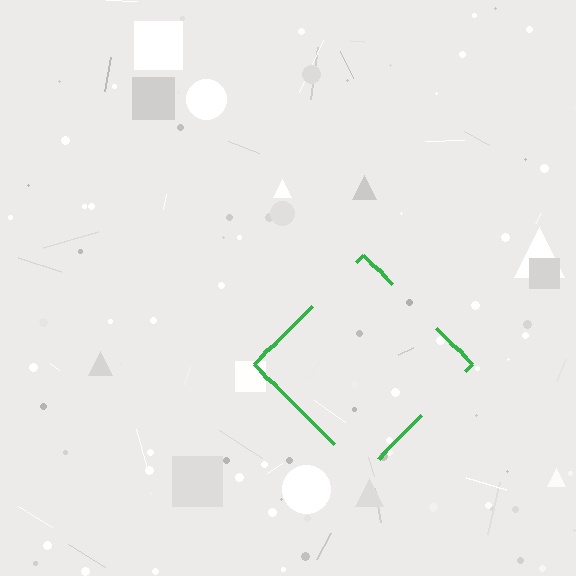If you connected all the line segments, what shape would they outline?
They would outline a diamond.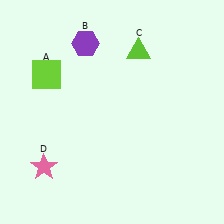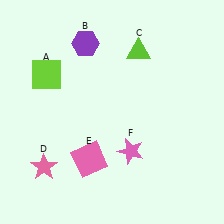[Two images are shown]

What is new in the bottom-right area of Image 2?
A pink star (F) was added in the bottom-right area of Image 2.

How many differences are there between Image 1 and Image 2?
There are 2 differences between the two images.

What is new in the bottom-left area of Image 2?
A pink square (E) was added in the bottom-left area of Image 2.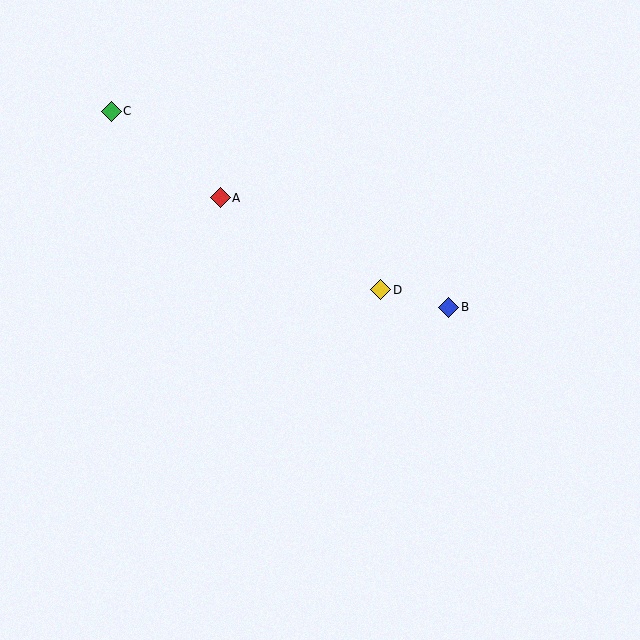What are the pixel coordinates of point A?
Point A is at (220, 198).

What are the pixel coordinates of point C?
Point C is at (111, 111).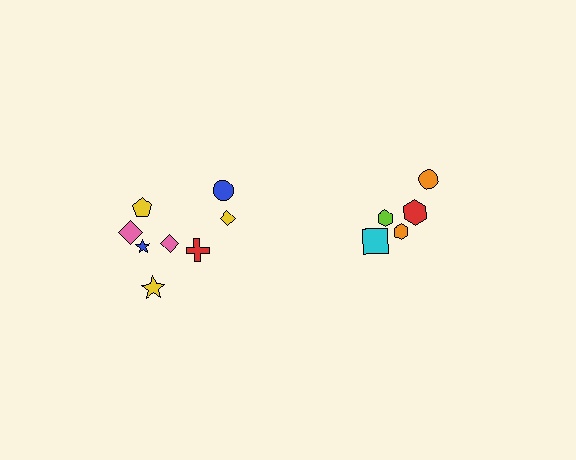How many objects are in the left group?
There are 8 objects.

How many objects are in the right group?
There are 5 objects.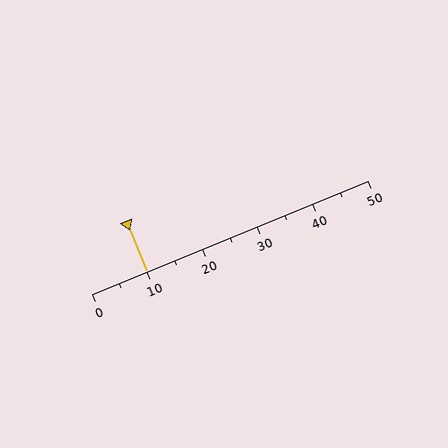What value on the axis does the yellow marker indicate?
The marker indicates approximately 10.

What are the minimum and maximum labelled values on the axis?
The axis runs from 0 to 50.